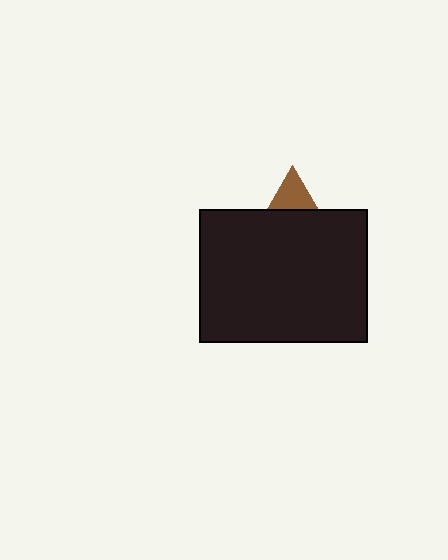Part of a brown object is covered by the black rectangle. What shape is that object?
It is a triangle.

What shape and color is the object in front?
The object in front is a black rectangle.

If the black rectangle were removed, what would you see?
You would see the complete brown triangle.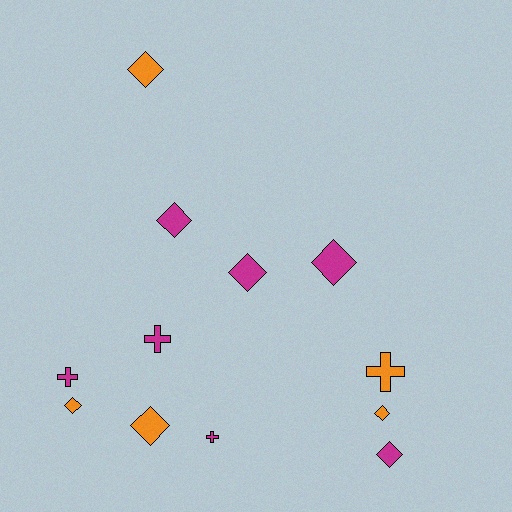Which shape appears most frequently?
Diamond, with 8 objects.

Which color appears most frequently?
Magenta, with 7 objects.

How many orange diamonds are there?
There are 4 orange diamonds.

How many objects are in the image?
There are 12 objects.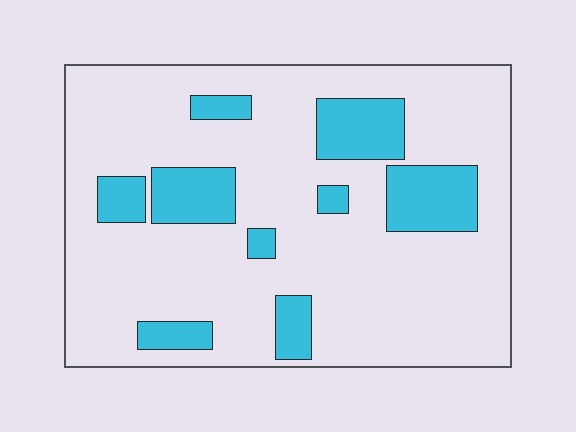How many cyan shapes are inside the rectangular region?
9.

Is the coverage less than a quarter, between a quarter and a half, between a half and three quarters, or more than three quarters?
Less than a quarter.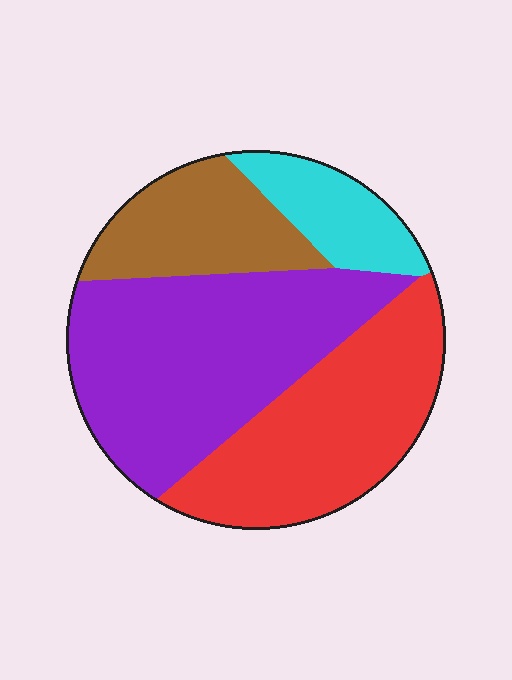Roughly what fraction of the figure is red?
Red covers around 30% of the figure.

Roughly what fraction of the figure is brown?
Brown covers roughly 15% of the figure.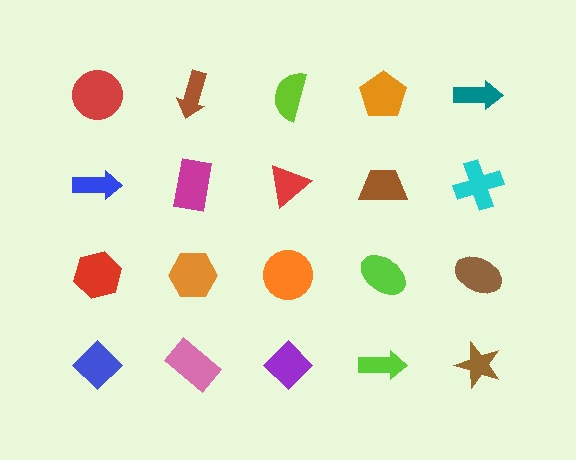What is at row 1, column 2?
A brown arrow.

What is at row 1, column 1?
A red circle.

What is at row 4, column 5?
A brown star.